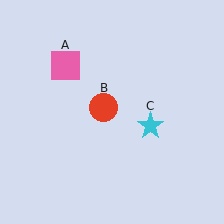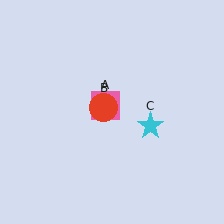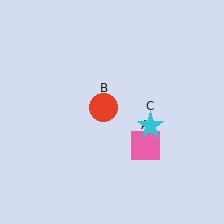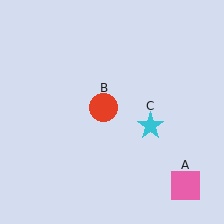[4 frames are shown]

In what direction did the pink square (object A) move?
The pink square (object A) moved down and to the right.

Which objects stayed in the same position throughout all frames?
Red circle (object B) and cyan star (object C) remained stationary.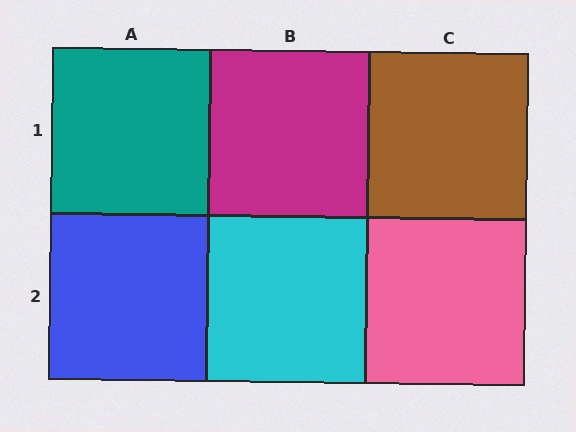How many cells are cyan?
1 cell is cyan.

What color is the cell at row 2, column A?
Blue.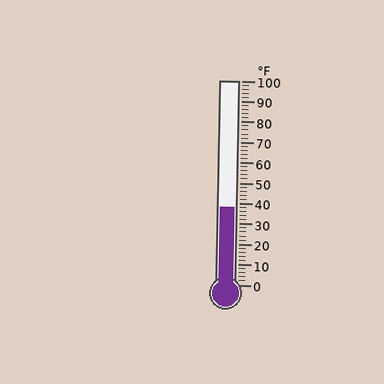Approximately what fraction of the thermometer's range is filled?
The thermometer is filled to approximately 40% of its range.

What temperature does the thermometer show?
The thermometer shows approximately 38°F.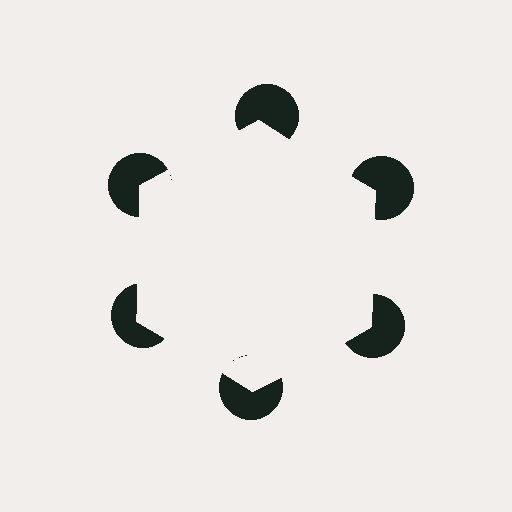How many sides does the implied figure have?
6 sides.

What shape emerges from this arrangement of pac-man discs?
An illusory hexagon — its edges are inferred from the aligned wedge cuts in the pac-man discs, not physically drawn.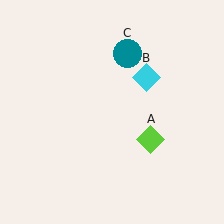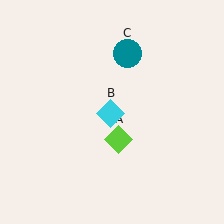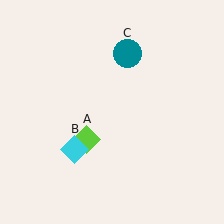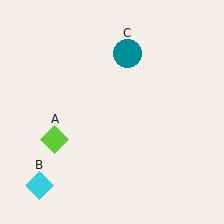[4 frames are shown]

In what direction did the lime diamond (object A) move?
The lime diamond (object A) moved left.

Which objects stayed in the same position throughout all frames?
Teal circle (object C) remained stationary.